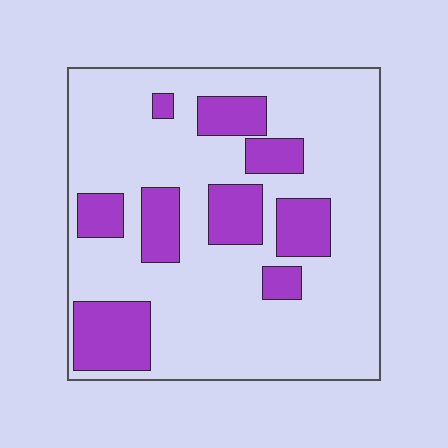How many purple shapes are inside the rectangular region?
9.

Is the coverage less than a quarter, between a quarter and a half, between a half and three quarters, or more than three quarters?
Less than a quarter.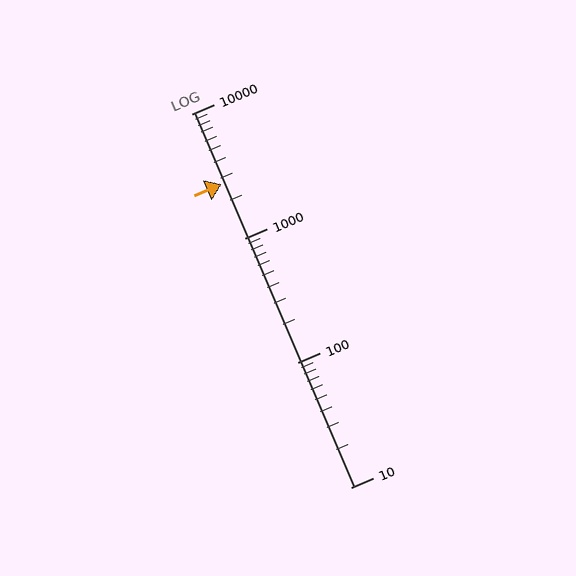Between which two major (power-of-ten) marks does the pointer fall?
The pointer is between 1000 and 10000.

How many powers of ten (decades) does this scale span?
The scale spans 3 decades, from 10 to 10000.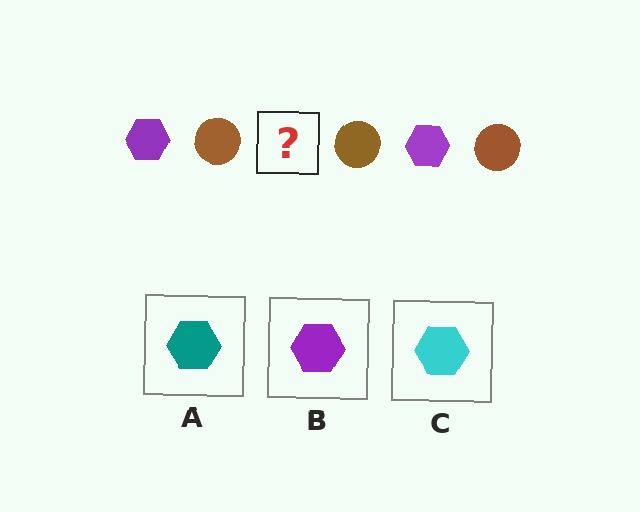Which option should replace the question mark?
Option B.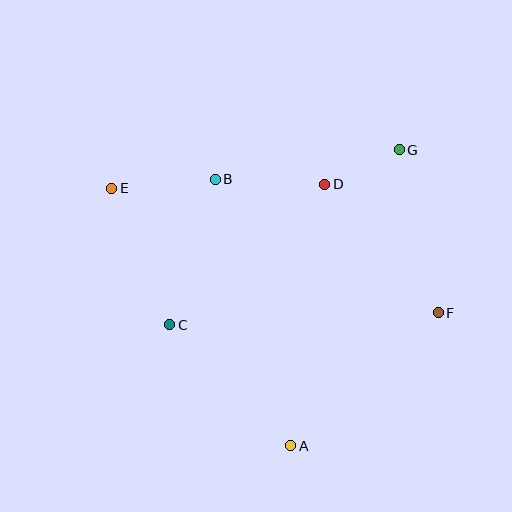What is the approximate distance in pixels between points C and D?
The distance between C and D is approximately 209 pixels.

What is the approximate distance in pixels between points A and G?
The distance between A and G is approximately 315 pixels.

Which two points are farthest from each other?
Points E and F are farthest from each other.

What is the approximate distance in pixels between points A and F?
The distance between A and F is approximately 198 pixels.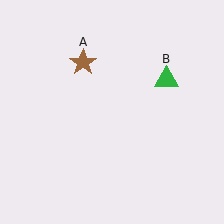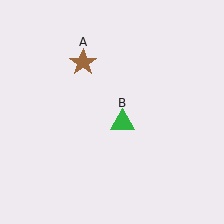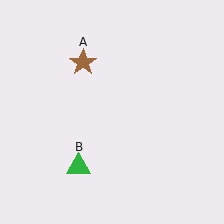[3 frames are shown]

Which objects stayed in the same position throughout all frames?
Brown star (object A) remained stationary.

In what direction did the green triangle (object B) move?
The green triangle (object B) moved down and to the left.